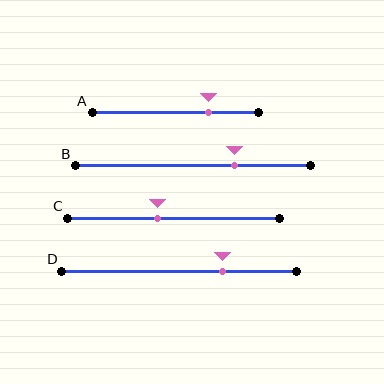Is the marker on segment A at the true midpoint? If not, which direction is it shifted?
No, the marker on segment A is shifted to the right by about 20% of the segment length.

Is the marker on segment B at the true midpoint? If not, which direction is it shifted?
No, the marker on segment B is shifted to the right by about 18% of the segment length.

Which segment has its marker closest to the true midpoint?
Segment C has its marker closest to the true midpoint.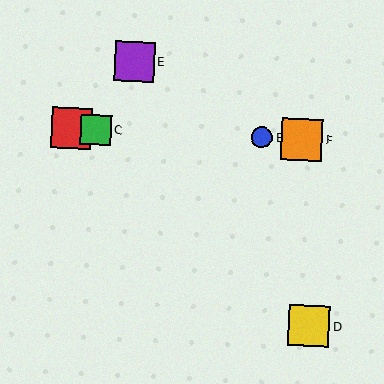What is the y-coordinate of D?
Object D is at y≈326.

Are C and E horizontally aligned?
No, C is at y≈129 and E is at y≈61.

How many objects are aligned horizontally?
4 objects (A, B, C, F) are aligned horizontally.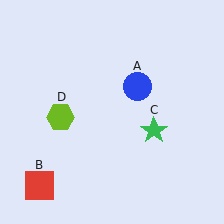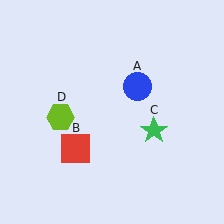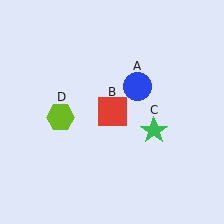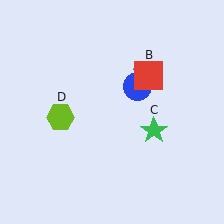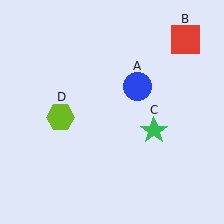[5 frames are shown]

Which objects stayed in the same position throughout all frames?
Blue circle (object A) and green star (object C) and lime hexagon (object D) remained stationary.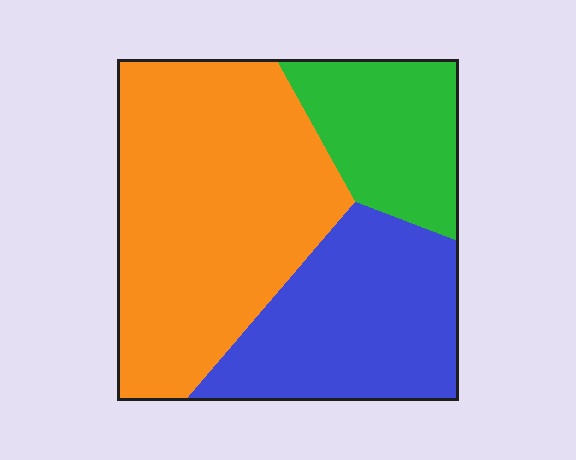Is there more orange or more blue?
Orange.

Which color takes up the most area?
Orange, at roughly 50%.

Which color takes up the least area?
Green, at roughly 20%.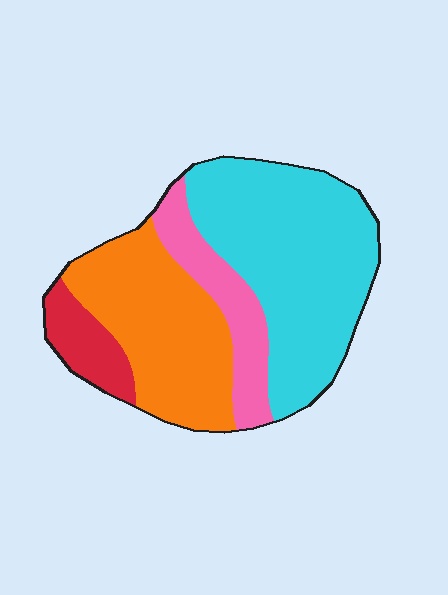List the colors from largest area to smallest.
From largest to smallest: cyan, orange, pink, red.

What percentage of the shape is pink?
Pink takes up about one eighth (1/8) of the shape.